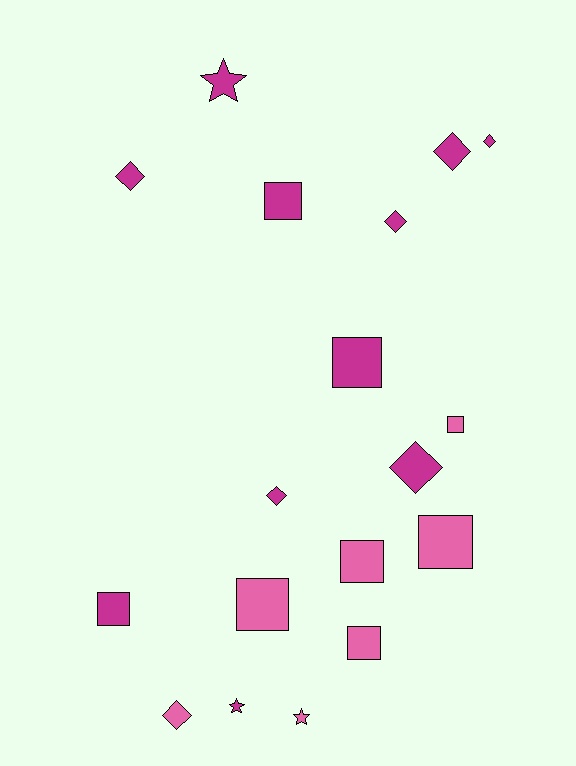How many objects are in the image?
There are 18 objects.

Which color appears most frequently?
Magenta, with 11 objects.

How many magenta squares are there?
There are 3 magenta squares.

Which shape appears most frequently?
Square, with 8 objects.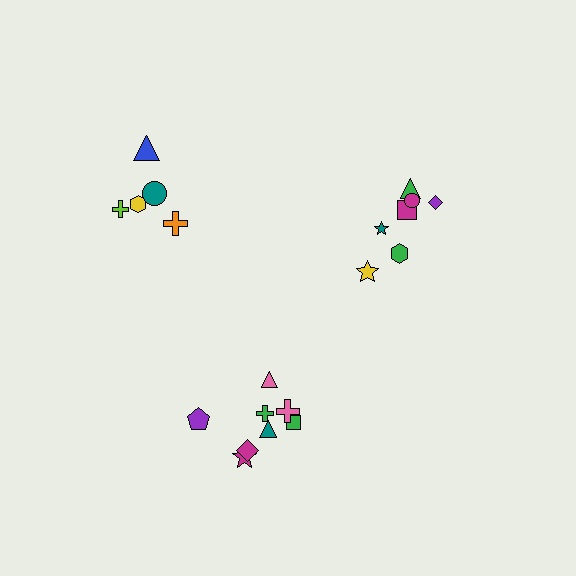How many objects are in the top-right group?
There are 7 objects.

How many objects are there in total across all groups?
There are 20 objects.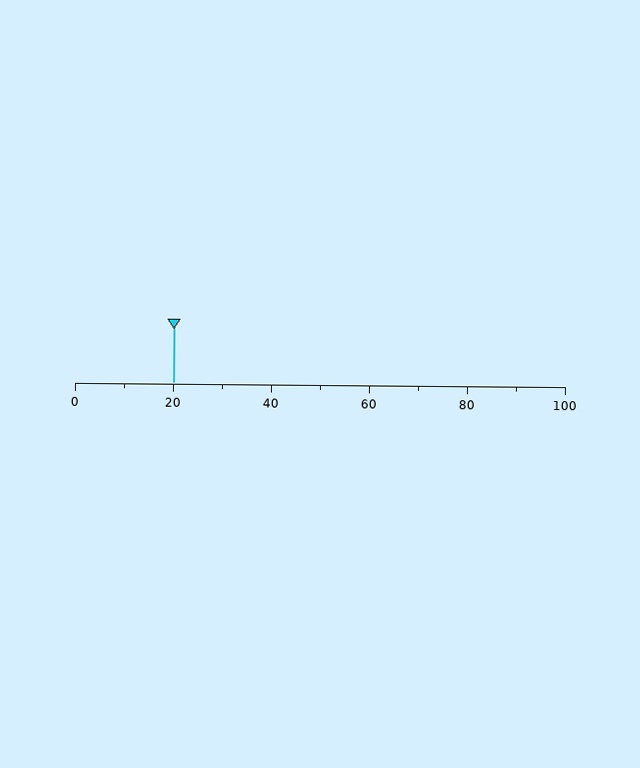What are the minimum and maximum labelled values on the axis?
The axis runs from 0 to 100.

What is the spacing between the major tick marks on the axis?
The major ticks are spaced 20 apart.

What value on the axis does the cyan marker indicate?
The marker indicates approximately 20.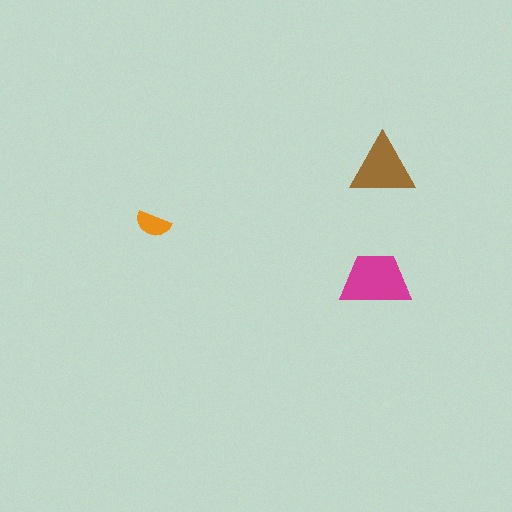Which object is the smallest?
The orange semicircle.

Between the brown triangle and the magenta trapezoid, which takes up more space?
The magenta trapezoid.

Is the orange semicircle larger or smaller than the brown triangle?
Smaller.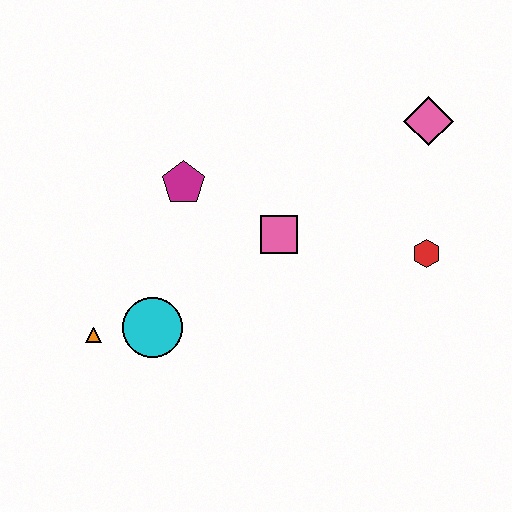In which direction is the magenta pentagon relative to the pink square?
The magenta pentagon is to the left of the pink square.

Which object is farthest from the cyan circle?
The pink diamond is farthest from the cyan circle.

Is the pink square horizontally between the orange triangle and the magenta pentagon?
No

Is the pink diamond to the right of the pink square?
Yes